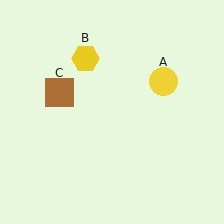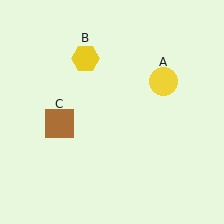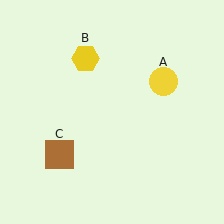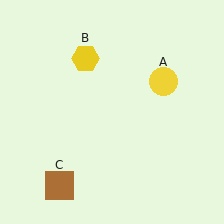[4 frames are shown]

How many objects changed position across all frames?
1 object changed position: brown square (object C).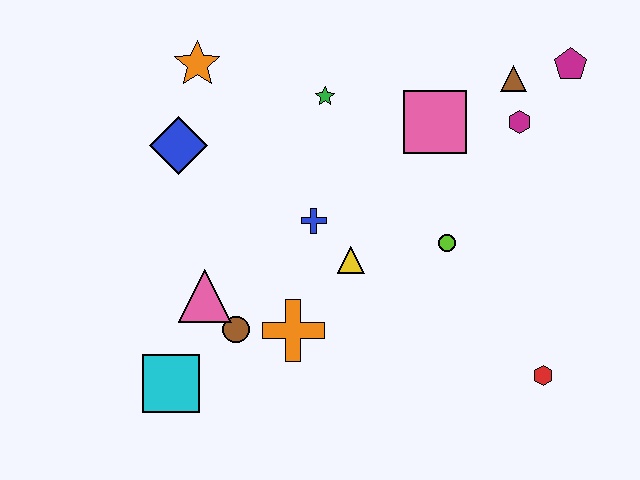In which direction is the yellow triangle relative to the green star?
The yellow triangle is below the green star.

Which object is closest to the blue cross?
The yellow triangle is closest to the blue cross.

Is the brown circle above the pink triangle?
No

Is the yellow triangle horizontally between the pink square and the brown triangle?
No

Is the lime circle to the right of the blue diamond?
Yes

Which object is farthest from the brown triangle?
The cyan square is farthest from the brown triangle.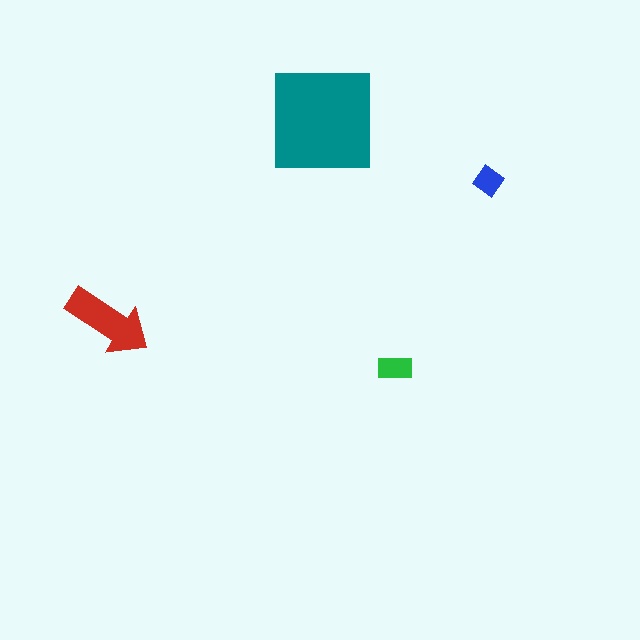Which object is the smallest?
The blue diamond.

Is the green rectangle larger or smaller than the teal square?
Smaller.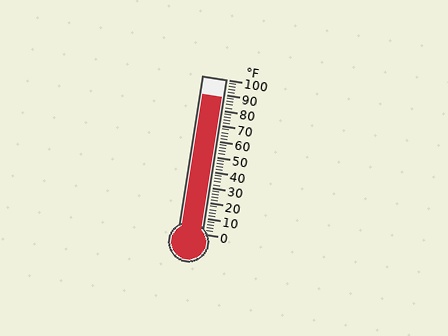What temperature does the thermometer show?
The thermometer shows approximately 88°F.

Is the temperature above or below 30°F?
The temperature is above 30°F.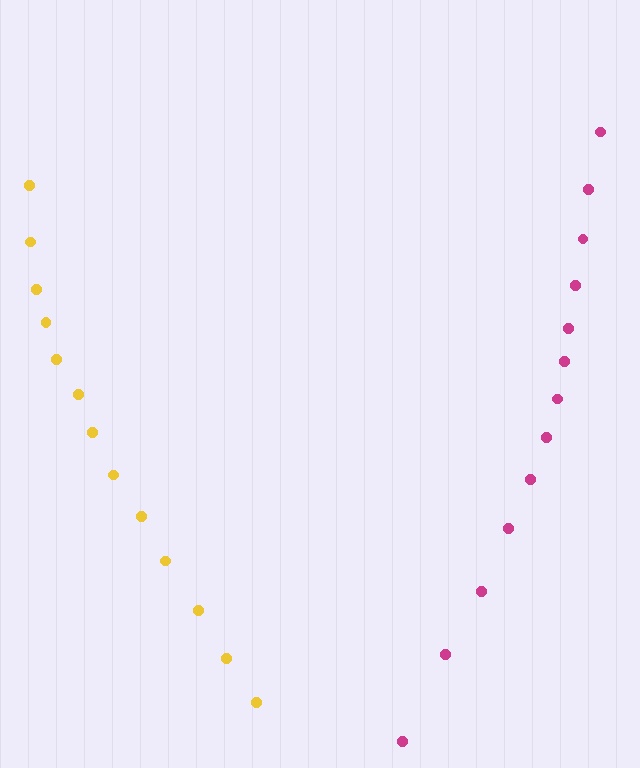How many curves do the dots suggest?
There are 2 distinct paths.